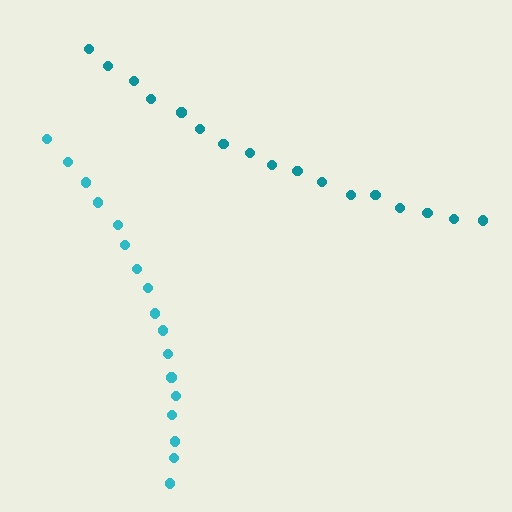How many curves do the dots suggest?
There are 2 distinct paths.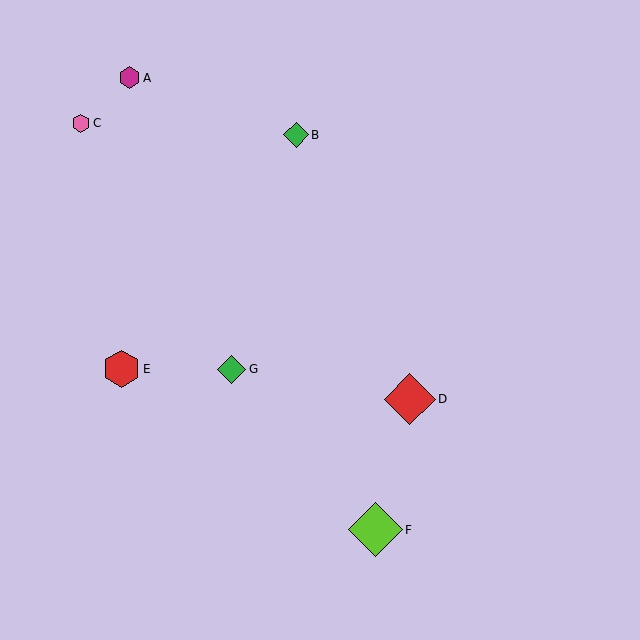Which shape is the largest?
The lime diamond (labeled F) is the largest.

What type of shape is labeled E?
Shape E is a red hexagon.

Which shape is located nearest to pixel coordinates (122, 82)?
The magenta hexagon (labeled A) at (129, 78) is nearest to that location.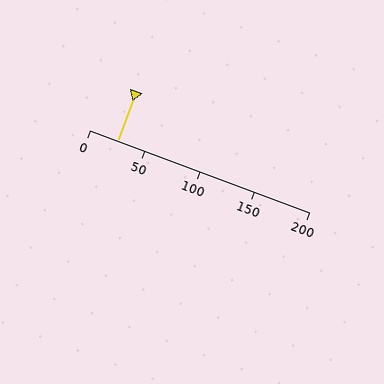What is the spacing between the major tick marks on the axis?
The major ticks are spaced 50 apart.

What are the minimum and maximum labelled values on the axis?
The axis runs from 0 to 200.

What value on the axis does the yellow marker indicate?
The marker indicates approximately 25.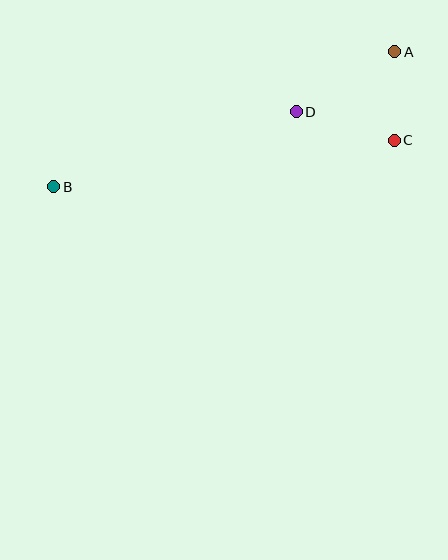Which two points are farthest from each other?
Points A and B are farthest from each other.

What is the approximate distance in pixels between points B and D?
The distance between B and D is approximately 254 pixels.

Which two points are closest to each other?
Points A and C are closest to each other.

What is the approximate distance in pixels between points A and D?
The distance between A and D is approximately 115 pixels.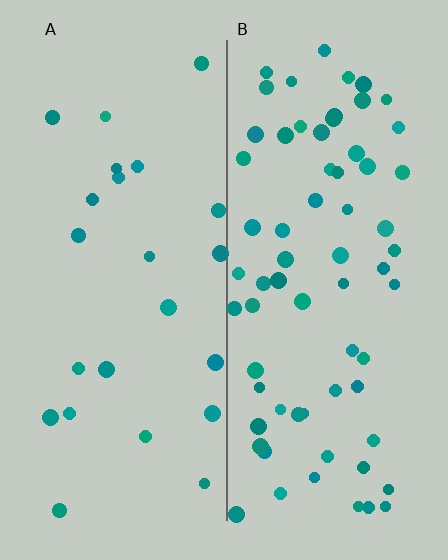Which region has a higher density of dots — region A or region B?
B (the right).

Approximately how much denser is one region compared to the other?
Approximately 3.0× — region B over region A.